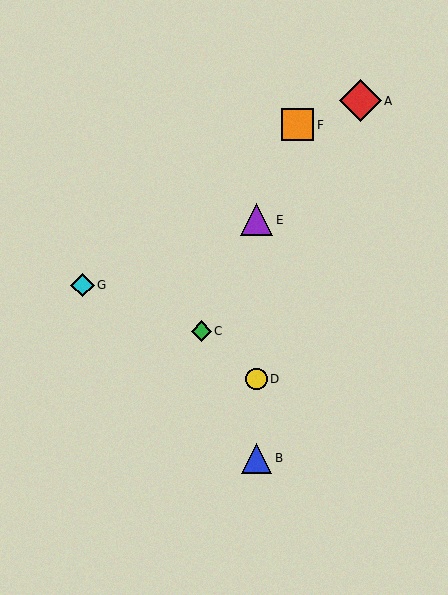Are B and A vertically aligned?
No, B is at x≈257 and A is at x≈360.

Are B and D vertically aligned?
Yes, both are at x≈257.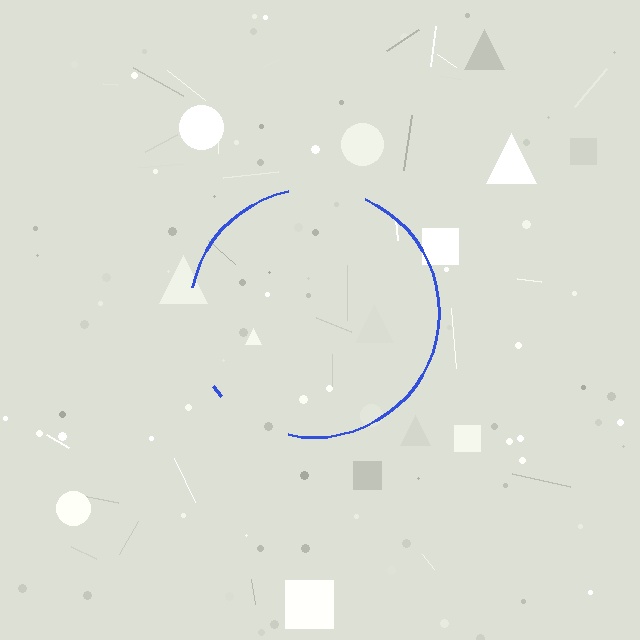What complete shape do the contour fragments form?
The contour fragments form a circle.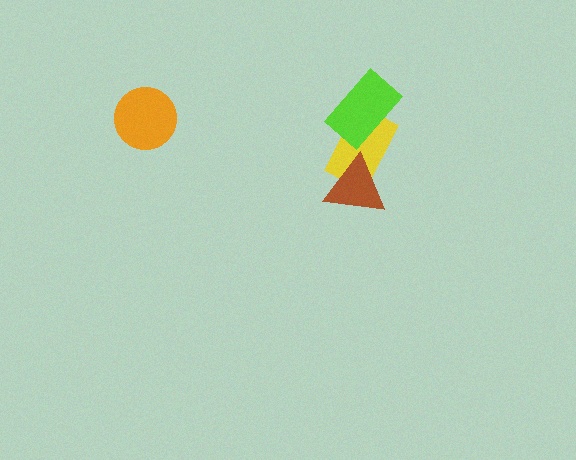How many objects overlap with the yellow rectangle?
2 objects overlap with the yellow rectangle.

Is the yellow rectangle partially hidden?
Yes, it is partially covered by another shape.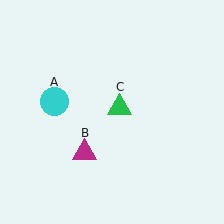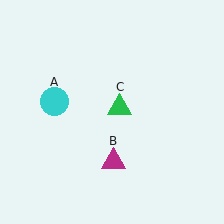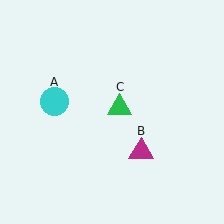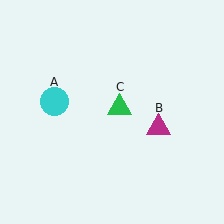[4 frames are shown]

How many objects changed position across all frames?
1 object changed position: magenta triangle (object B).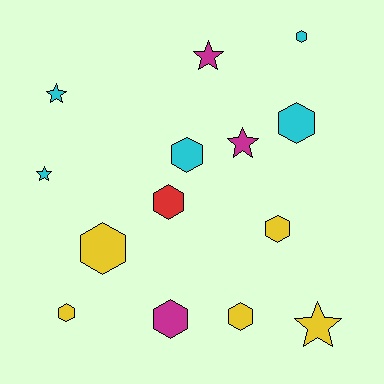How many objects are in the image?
There are 14 objects.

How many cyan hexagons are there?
There are 3 cyan hexagons.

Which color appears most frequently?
Yellow, with 5 objects.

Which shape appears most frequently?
Hexagon, with 9 objects.